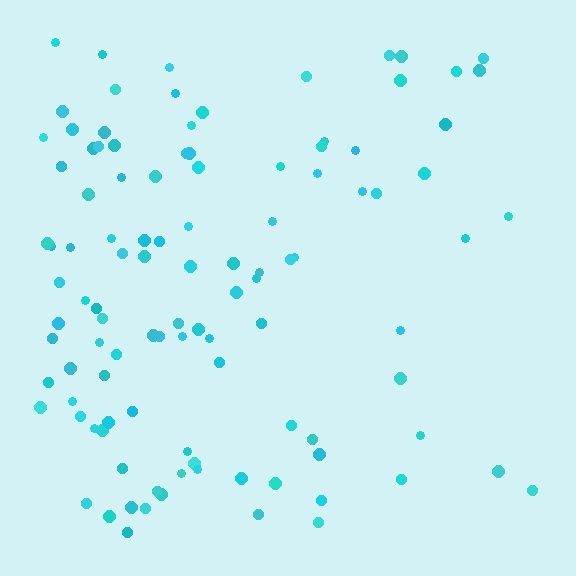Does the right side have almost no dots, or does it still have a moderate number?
Still a moderate number, just noticeably fewer than the left.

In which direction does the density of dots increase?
From right to left, with the left side densest.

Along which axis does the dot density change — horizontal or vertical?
Horizontal.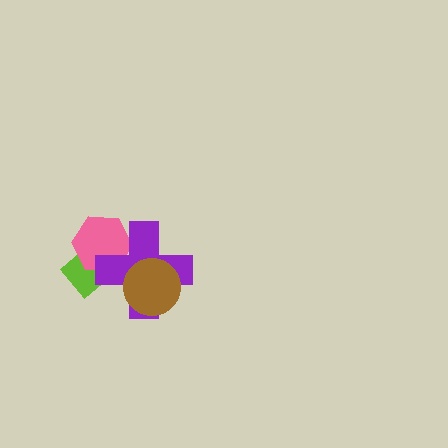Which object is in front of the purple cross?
The brown circle is in front of the purple cross.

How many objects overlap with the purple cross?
3 objects overlap with the purple cross.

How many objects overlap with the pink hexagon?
2 objects overlap with the pink hexagon.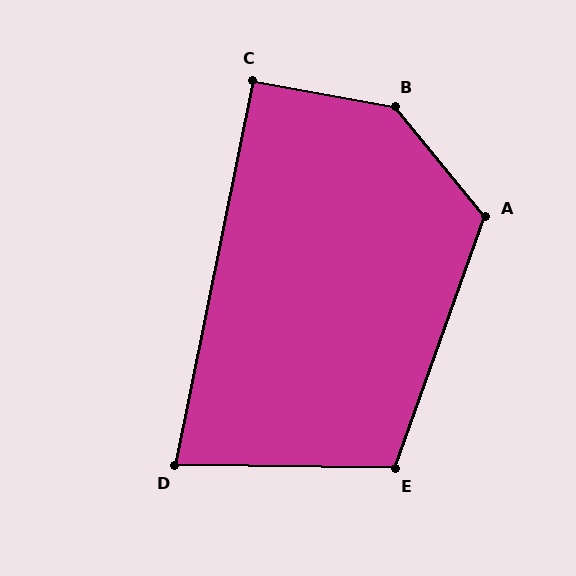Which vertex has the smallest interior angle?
D, at approximately 79 degrees.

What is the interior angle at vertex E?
Approximately 109 degrees (obtuse).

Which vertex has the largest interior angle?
B, at approximately 140 degrees.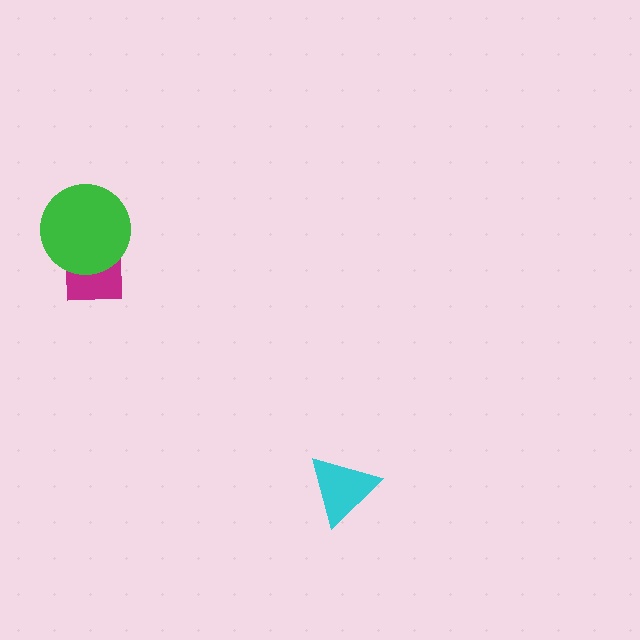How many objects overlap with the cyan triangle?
0 objects overlap with the cyan triangle.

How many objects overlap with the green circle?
1 object overlaps with the green circle.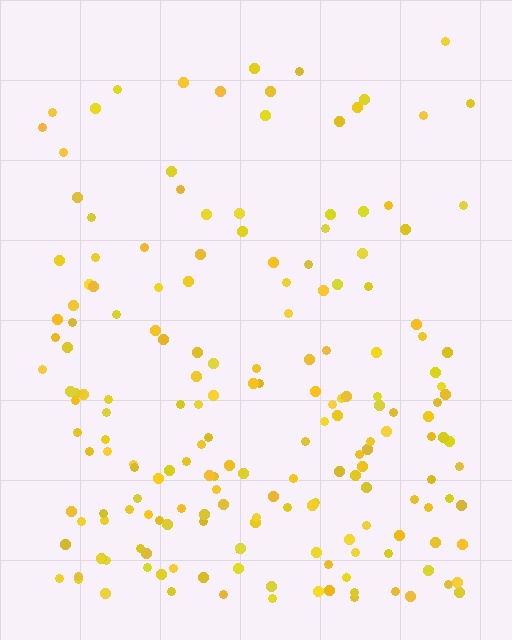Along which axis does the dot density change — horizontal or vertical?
Vertical.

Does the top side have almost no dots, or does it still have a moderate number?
Still a moderate number, just noticeably fewer than the bottom.